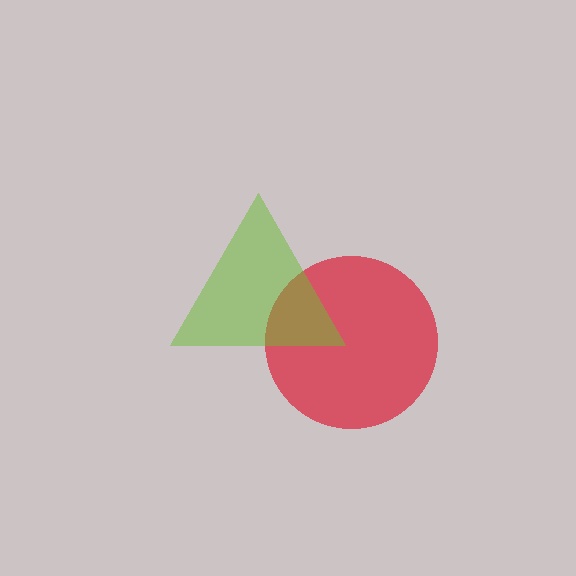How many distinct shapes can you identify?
There are 2 distinct shapes: a red circle, a lime triangle.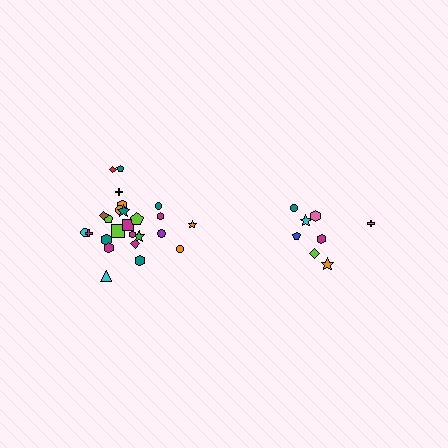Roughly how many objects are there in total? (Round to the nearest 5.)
Roughly 35 objects in total.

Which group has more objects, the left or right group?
The left group.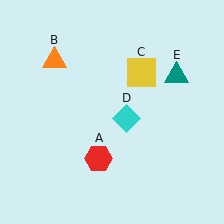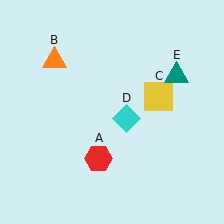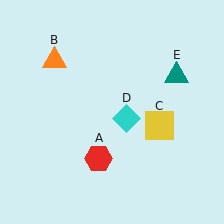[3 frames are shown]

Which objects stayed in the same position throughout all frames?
Red hexagon (object A) and orange triangle (object B) and cyan diamond (object D) and teal triangle (object E) remained stationary.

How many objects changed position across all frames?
1 object changed position: yellow square (object C).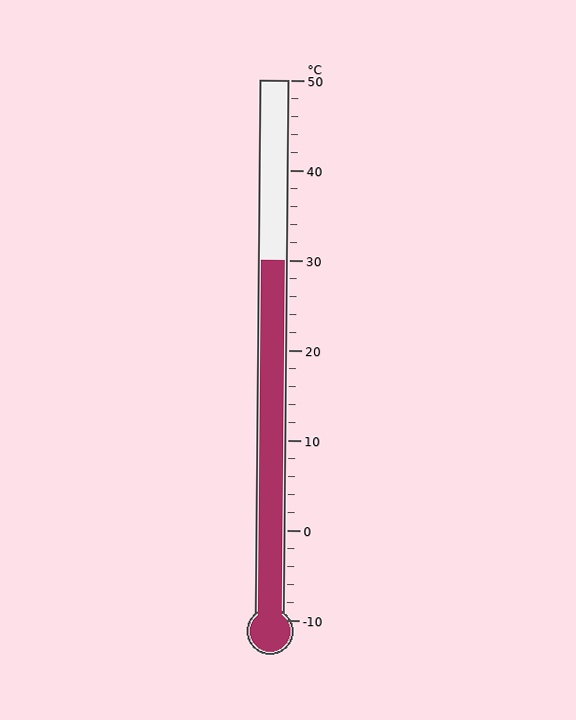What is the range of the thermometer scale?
The thermometer scale ranges from -10°C to 50°C.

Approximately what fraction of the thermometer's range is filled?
The thermometer is filled to approximately 65% of its range.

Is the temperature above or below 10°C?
The temperature is above 10°C.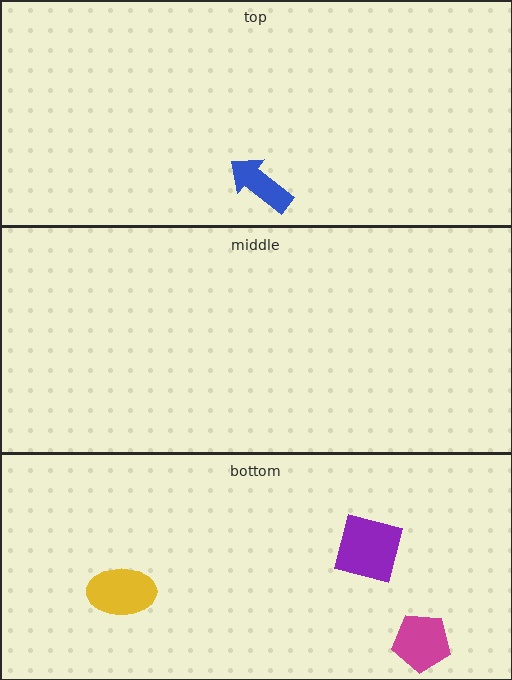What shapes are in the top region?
The blue arrow.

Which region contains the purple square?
The bottom region.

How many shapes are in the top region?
1.